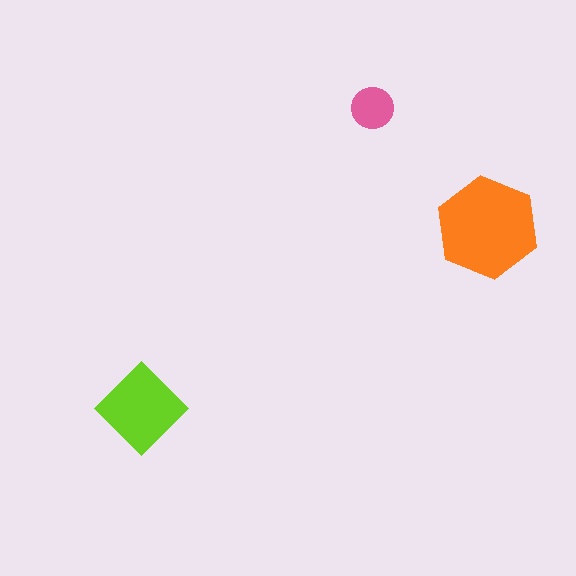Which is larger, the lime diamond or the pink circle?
The lime diamond.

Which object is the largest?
The orange hexagon.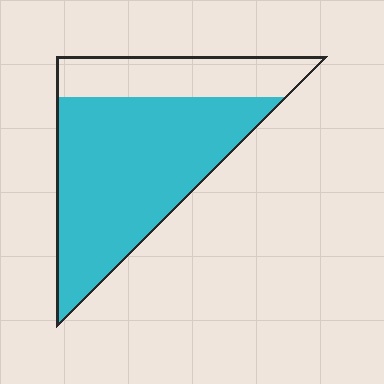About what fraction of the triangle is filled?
About three quarters (3/4).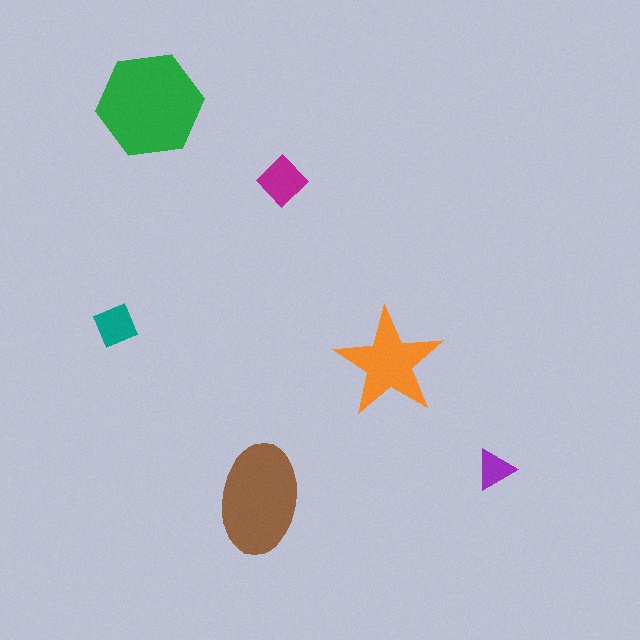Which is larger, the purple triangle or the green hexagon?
The green hexagon.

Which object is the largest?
The green hexagon.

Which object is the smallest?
The purple triangle.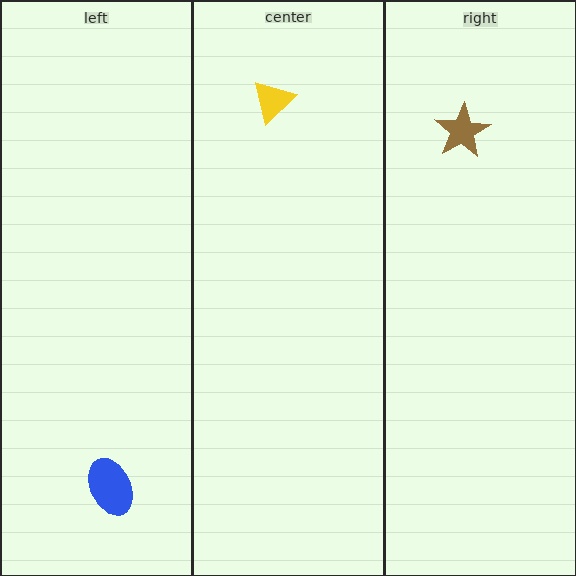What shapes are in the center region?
The yellow triangle.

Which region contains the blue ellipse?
The left region.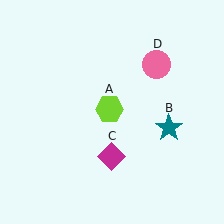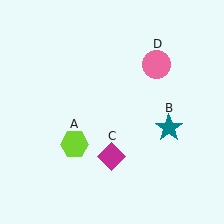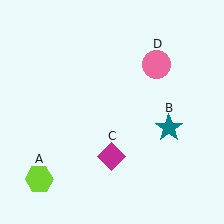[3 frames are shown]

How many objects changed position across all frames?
1 object changed position: lime hexagon (object A).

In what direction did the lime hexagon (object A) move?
The lime hexagon (object A) moved down and to the left.